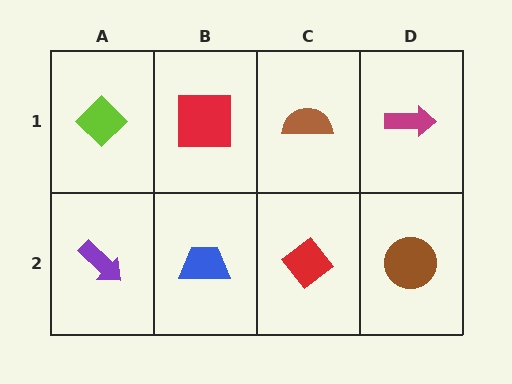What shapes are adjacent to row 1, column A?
A purple arrow (row 2, column A), a red square (row 1, column B).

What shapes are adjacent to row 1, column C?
A red diamond (row 2, column C), a red square (row 1, column B), a magenta arrow (row 1, column D).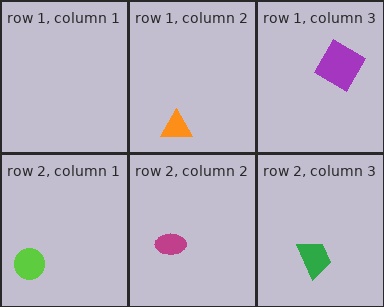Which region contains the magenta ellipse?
The row 2, column 2 region.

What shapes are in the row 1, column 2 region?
The orange triangle.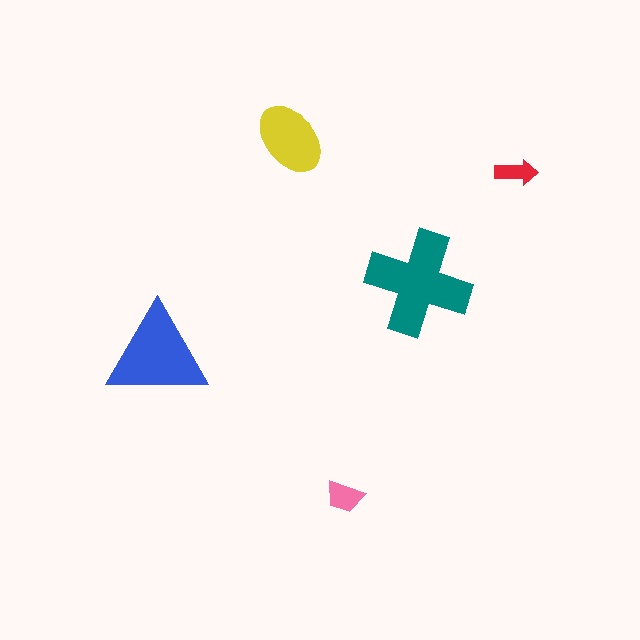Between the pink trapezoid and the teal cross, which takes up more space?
The teal cross.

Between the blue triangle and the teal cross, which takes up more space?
The teal cross.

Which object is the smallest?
The red arrow.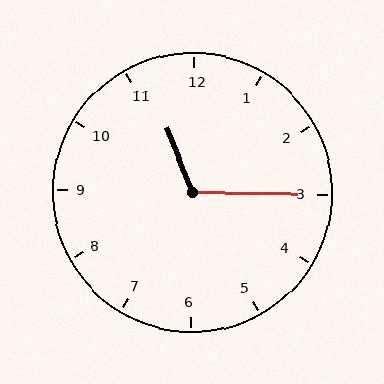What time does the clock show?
11:15.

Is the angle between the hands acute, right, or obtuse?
It is obtuse.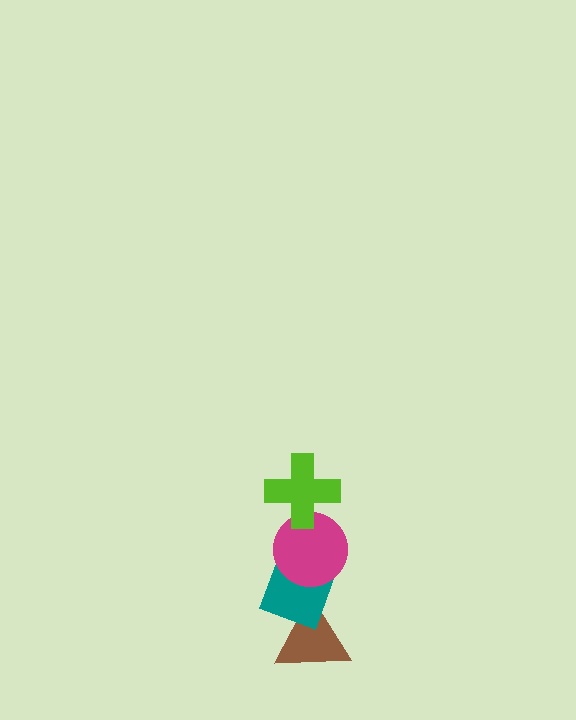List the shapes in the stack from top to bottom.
From top to bottom: the lime cross, the magenta circle, the teal diamond, the brown triangle.